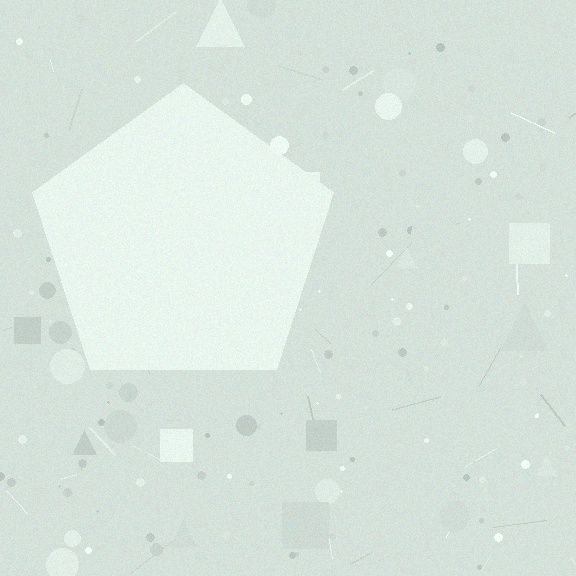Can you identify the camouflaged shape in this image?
The camouflaged shape is a pentagon.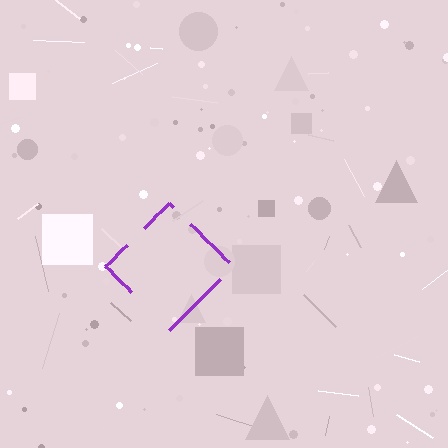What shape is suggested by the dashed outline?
The dashed outline suggests a diamond.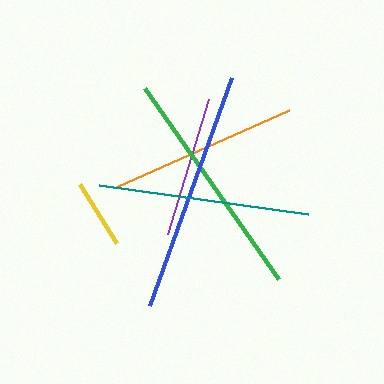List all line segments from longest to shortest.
From longest to shortest: blue, green, teal, orange, purple, yellow.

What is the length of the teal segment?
The teal segment is approximately 211 pixels long.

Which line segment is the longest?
The blue line is the longest at approximately 241 pixels.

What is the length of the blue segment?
The blue segment is approximately 241 pixels long.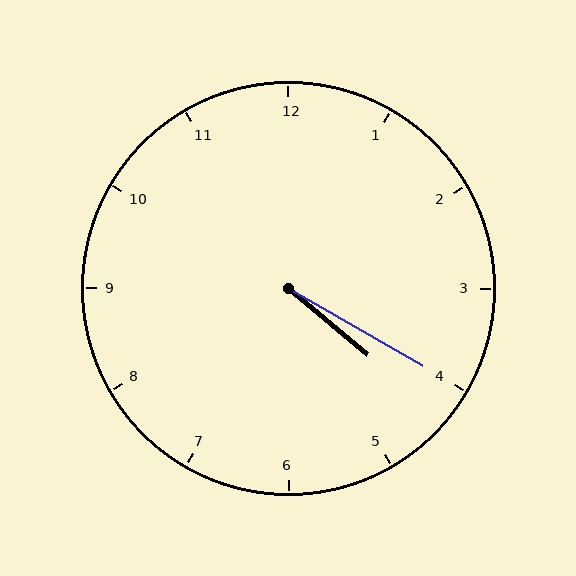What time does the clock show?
4:20.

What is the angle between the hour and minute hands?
Approximately 10 degrees.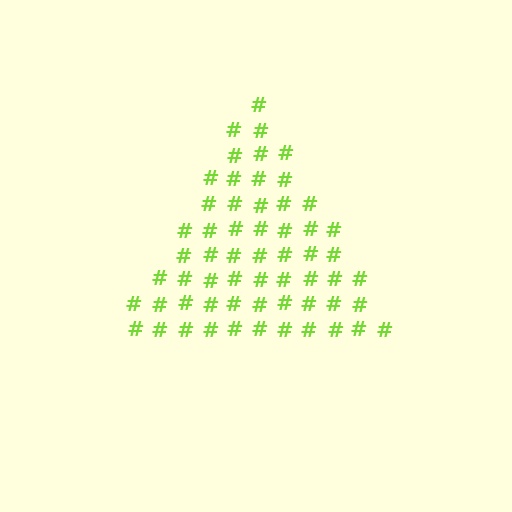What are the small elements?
The small elements are hash symbols.